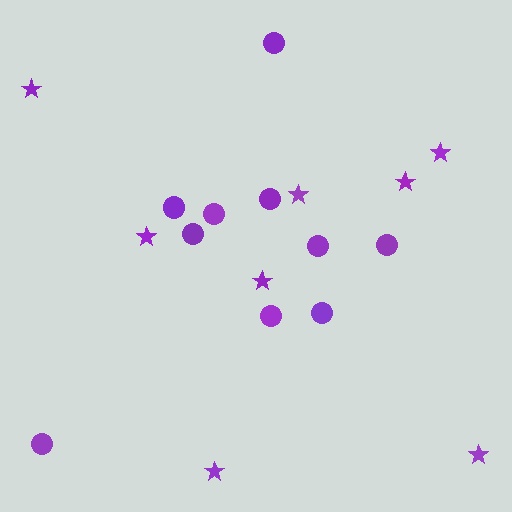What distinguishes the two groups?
There are 2 groups: one group of stars (8) and one group of circles (10).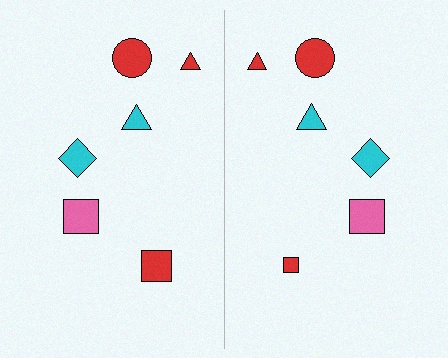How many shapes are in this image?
There are 12 shapes in this image.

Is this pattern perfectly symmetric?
No, the pattern is not perfectly symmetric. The red square on the right side has a different size than its mirror counterpart.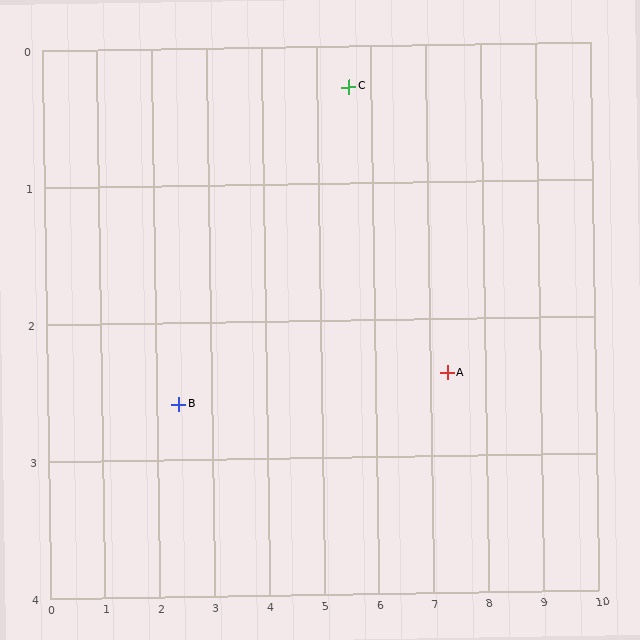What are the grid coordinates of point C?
Point C is at approximately (5.6, 0.3).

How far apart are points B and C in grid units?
Points B and C are about 3.9 grid units apart.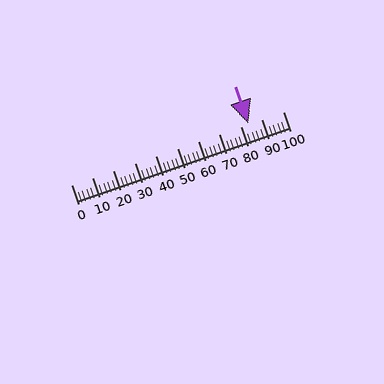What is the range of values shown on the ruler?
The ruler shows values from 0 to 100.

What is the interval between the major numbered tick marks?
The major tick marks are spaced 10 units apart.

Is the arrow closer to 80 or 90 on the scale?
The arrow is closer to 80.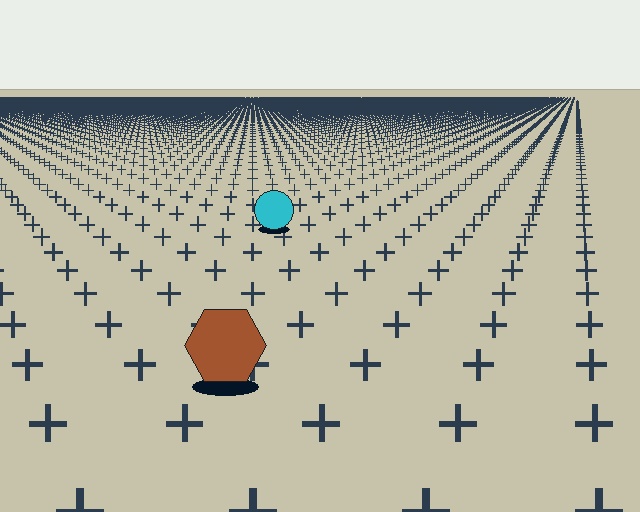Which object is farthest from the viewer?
The cyan circle is farthest from the viewer. It appears smaller and the ground texture around it is denser.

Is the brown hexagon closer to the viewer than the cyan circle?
Yes. The brown hexagon is closer — you can tell from the texture gradient: the ground texture is coarser near it.